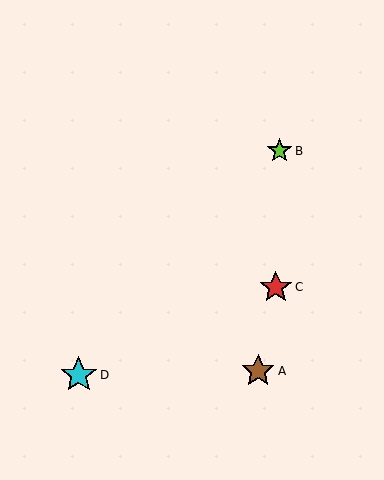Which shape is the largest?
The cyan star (labeled D) is the largest.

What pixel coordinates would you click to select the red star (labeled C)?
Click at (276, 287) to select the red star C.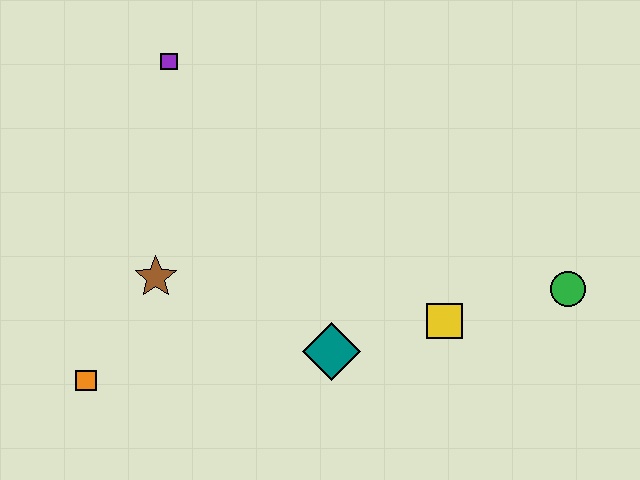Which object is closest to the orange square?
The brown star is closest to the orange square.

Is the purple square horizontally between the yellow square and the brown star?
Yes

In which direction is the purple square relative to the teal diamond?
The purple square is above the teal diamond.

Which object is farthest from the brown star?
The green circle is farthest from the brown star.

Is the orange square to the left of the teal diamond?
Yes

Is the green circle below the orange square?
No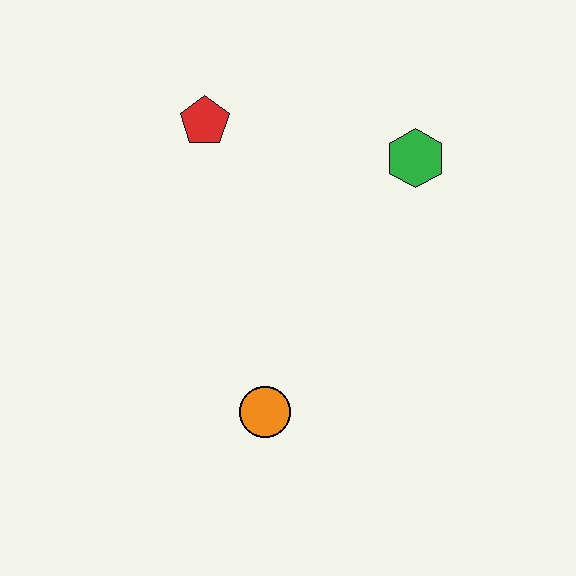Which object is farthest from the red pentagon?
The orange circle is farthest from the red pentagon.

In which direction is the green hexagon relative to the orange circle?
The green hexagon is above the orange circle.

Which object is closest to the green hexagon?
The red pentagon is closest to the green hexagon.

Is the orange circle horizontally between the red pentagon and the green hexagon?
Yes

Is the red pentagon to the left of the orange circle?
Yes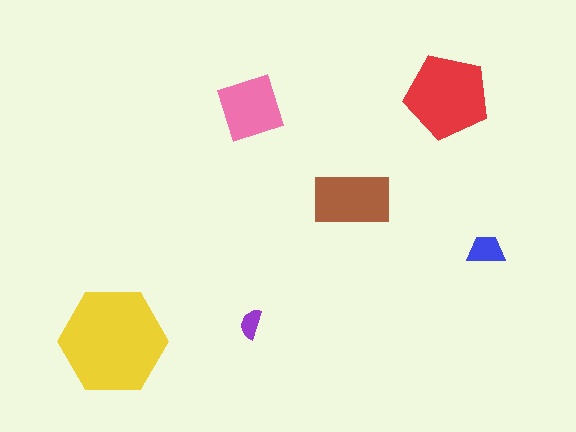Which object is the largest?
The yellow hexagon.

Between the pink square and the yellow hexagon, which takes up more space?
The yellow hexagon.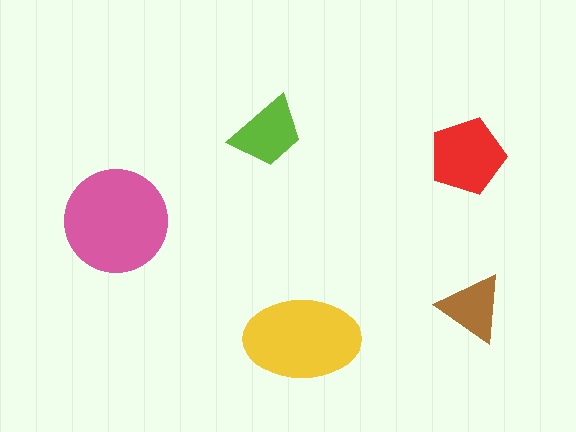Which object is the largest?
The pink circle.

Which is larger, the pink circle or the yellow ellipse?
The pink circle.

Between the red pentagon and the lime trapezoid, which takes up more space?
The red pentagon.